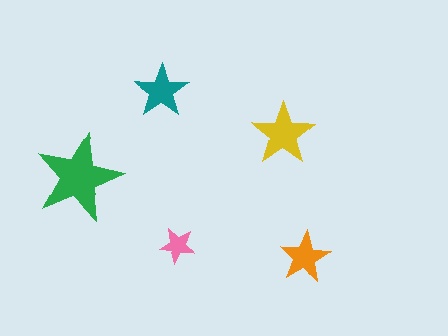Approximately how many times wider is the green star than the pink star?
About 2.5 times wider.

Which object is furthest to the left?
The green star is leftmost.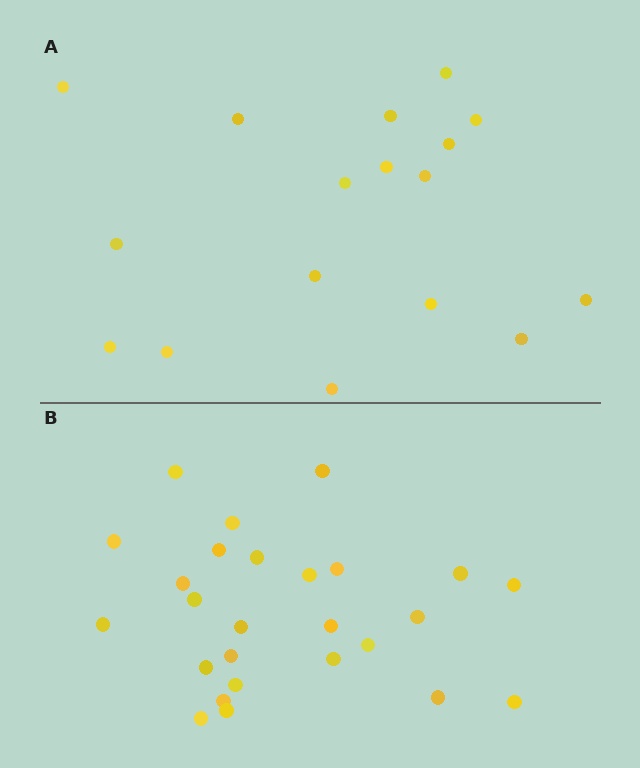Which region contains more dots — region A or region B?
Region B (the bottom region) has more dots.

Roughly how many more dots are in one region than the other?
Region B has roughly 8 or so more dots than region A.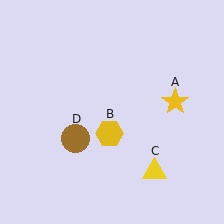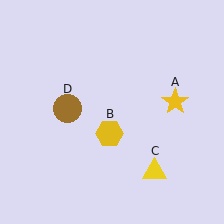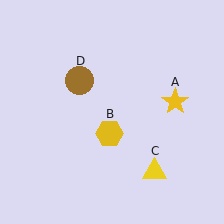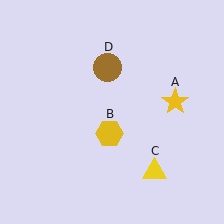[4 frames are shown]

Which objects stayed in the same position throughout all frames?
Yellow star (object A) and yellow hexagon (object B) and yellow triangle (object C) remained stationary.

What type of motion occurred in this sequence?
The brown circle (object D) rotated clockwise around the center of the scene.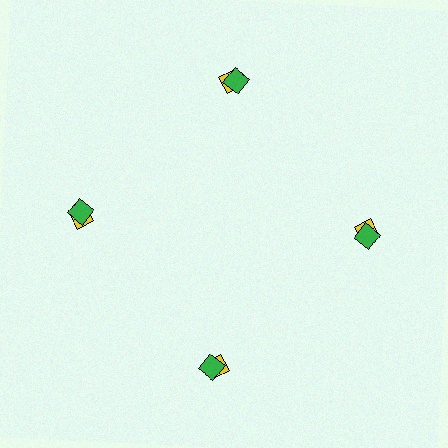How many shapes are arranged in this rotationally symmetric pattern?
There are 8 shapes, arranged in 4 groups of 2.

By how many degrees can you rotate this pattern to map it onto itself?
The pattern maps onto itself every 90 degrees of rotation.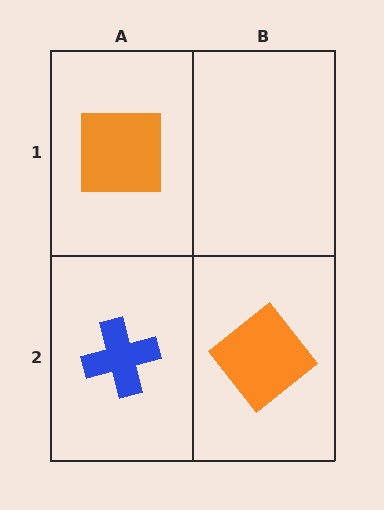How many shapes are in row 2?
2 shapes.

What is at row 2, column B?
An orange diamond.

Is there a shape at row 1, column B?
No, that cell is empty.